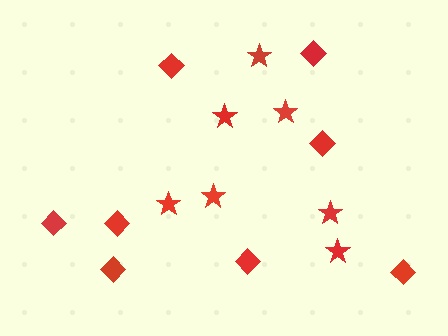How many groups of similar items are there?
There are 2 groups: one group of diamonds (8) and one group of stars (7).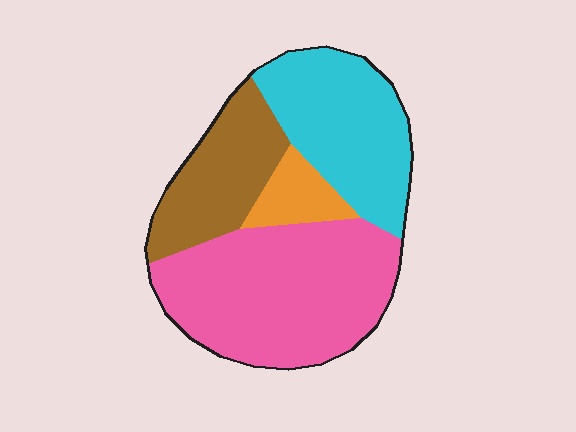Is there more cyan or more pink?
Pink.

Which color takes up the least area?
Orange, at roughly 10%.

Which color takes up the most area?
Pink, at roughly 45%.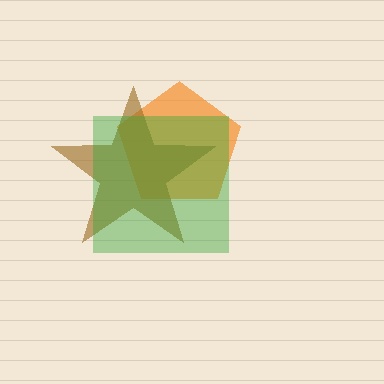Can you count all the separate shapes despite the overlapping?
Yes, there are 3 separate shapes.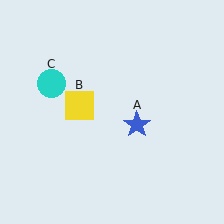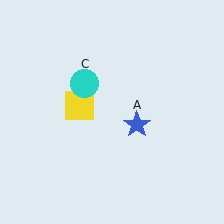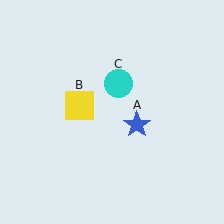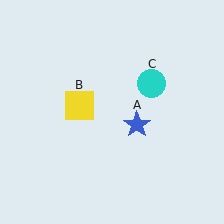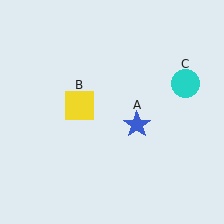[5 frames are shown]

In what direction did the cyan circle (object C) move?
The cyan circle (object C) moved right.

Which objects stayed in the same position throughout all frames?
Blue star (object A) and yellow square (object B) remained stationary.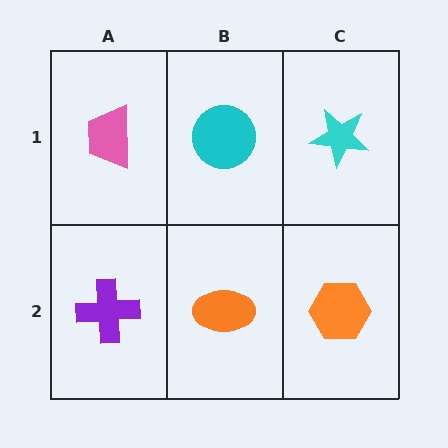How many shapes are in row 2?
3 shapes.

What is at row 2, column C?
An orange hexagon.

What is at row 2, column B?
An orange ellipse.